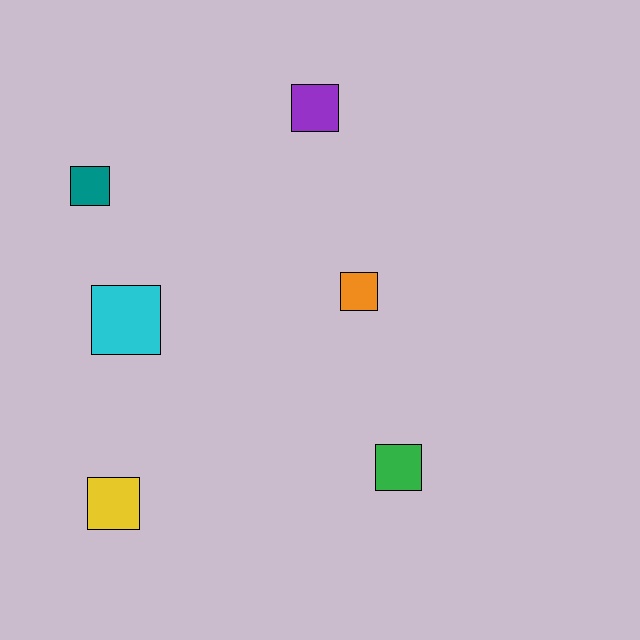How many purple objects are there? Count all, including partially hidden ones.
There is 1 purple object.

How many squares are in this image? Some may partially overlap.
There are 6 squares.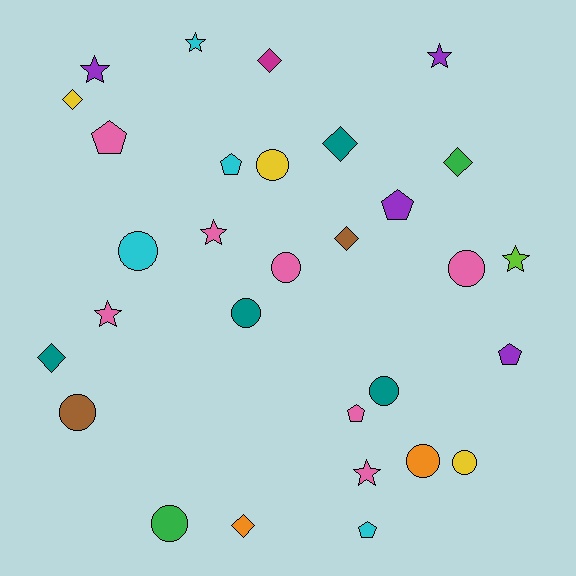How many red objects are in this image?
There are no red objects.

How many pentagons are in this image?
There are 6 pentagons.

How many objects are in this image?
There are 30 objects.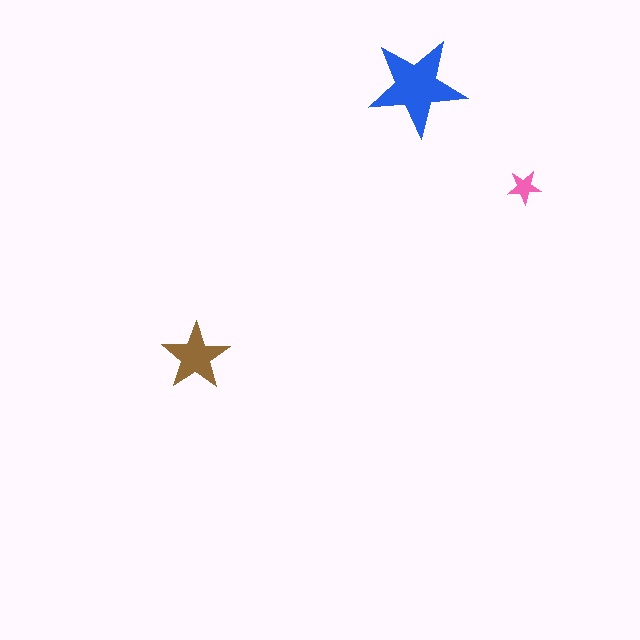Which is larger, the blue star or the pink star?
The blue one.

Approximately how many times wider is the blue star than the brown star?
About 1.5 times wider.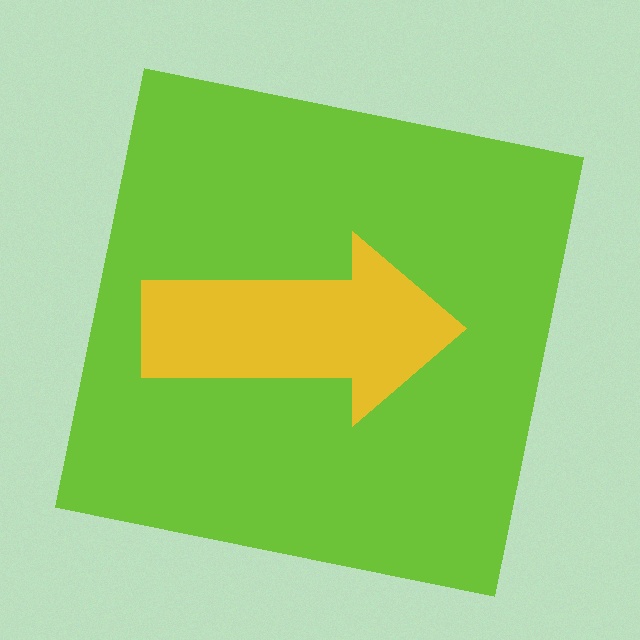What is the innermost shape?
The yellow arrow.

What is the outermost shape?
The lime square.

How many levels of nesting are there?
2.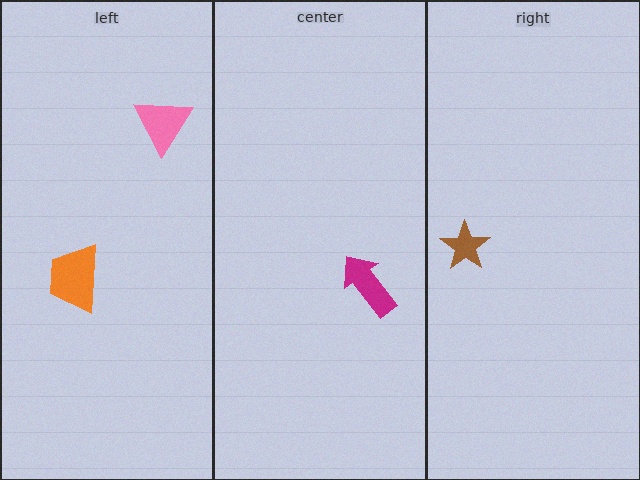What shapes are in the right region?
The brown star.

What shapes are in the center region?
The magenta arrow.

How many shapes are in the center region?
1.